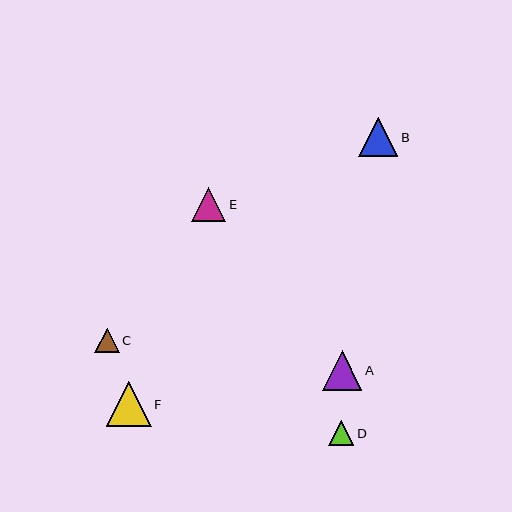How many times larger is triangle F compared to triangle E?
Triangle F is approximately 1.3 times the size of triangle E.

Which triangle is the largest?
Triangle F is the largest with a size of approximately 45 pixels.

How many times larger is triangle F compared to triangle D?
Triangle F is approximately 1.8 times the size of triangle D.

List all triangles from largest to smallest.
From largest to smallest: F, A, B, E, D, C.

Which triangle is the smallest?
Triangle C is the smallest with a size of approximately 24 pixels.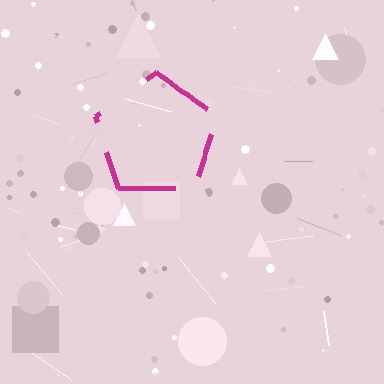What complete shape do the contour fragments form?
The contour fragments form a pentagon.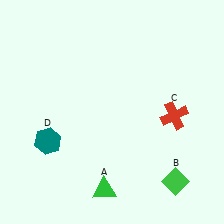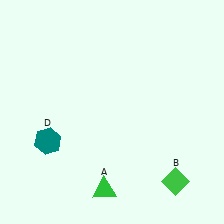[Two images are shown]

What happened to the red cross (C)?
The red cross (C) was removed in Image 2. It was in the bottom-right area of Image 1.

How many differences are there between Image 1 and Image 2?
There is 1 difference between the two images.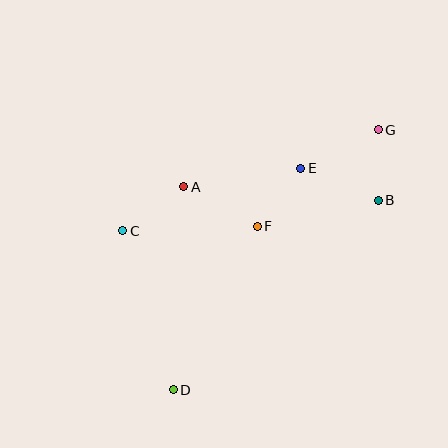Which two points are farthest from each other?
Points D and G are farthest from each other.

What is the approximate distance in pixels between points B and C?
The distance between B and C is approximately 258 pixels.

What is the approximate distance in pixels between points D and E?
The distance between D and E is approximately 255 pixels.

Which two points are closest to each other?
Points B and G are closest to each other.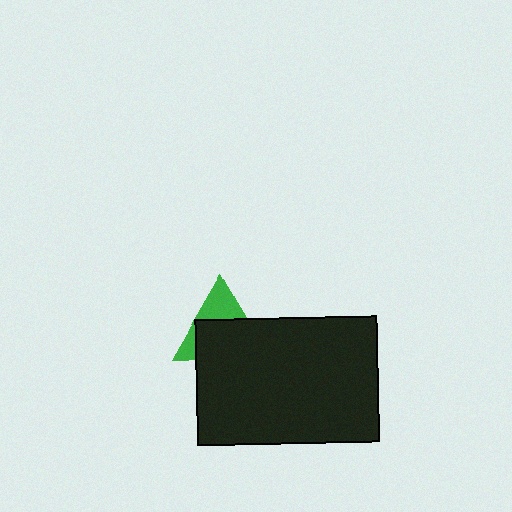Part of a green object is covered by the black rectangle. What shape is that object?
It is a triangle.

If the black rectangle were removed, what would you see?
You would see the complete green triangle.